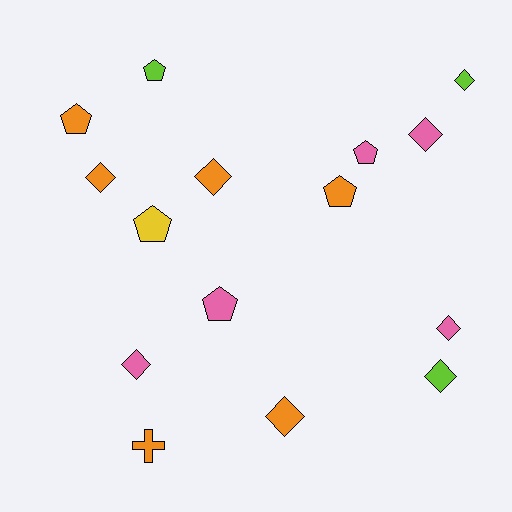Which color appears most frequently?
Orange, with 6 objects.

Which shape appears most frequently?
Diamond, with 8 objects.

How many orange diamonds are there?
There are 3 orange diamonds.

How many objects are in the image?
There are 15 objects.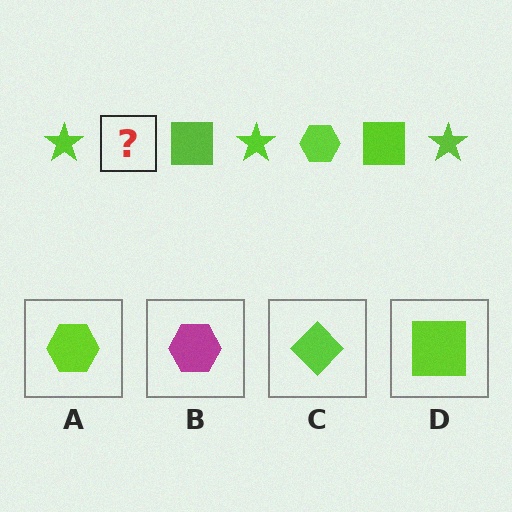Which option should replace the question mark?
Option A.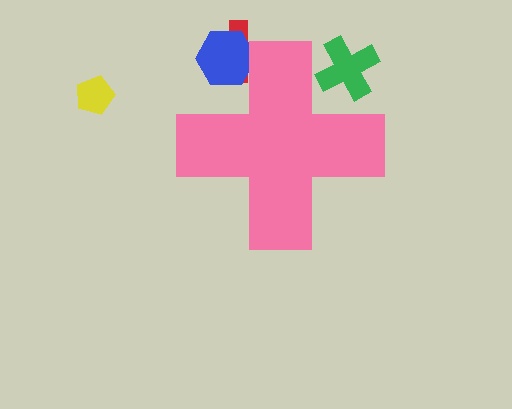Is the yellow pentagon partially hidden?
No, the yellow pentagon is fully visible.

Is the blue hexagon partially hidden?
Yes, the blue hexagon is partially hidden behind the pink cross.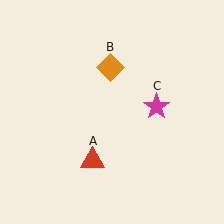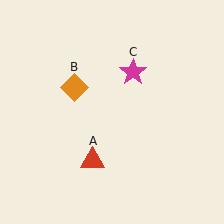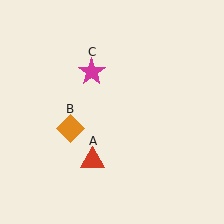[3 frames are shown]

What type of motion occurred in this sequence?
The orange diamond (object B), magenta star (object C) rotated counterclockwise around the center of the scene.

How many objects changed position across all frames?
2 objects changed position: orange diamond (object B), magenta star (object C).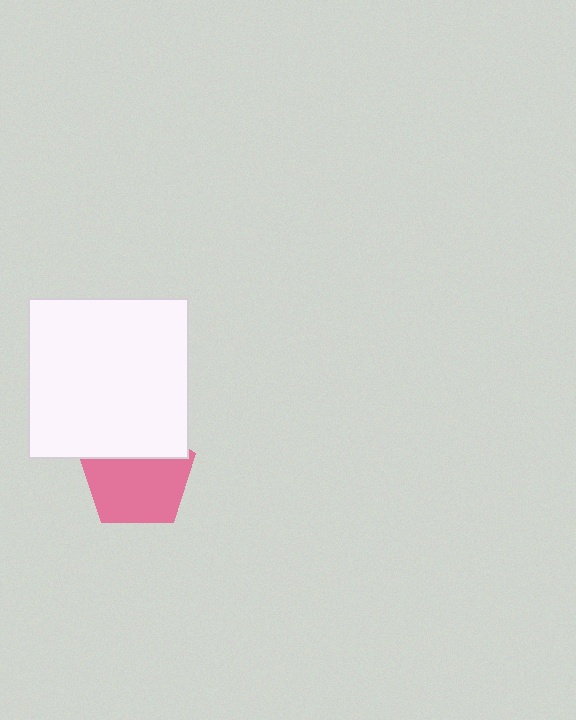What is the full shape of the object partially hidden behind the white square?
The partially hidden object is a pink pentagon.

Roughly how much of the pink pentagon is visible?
Most of it is visible (roughly 66%).